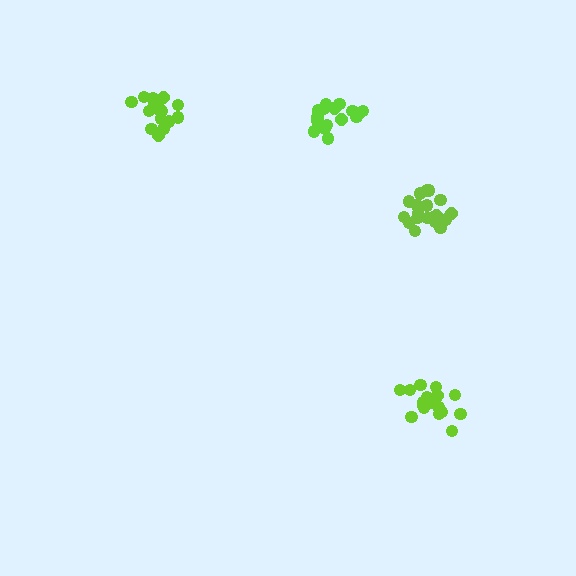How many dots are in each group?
Group 1: 18 dots, Group 2: 20 dots, Group 3: 17 dots, Group 4: 18 dots (73 total).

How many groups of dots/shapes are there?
There are 4 groups.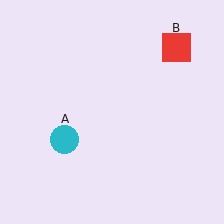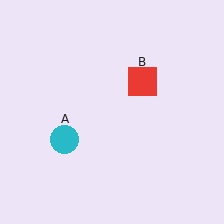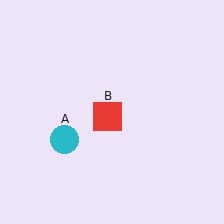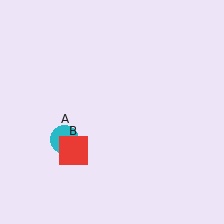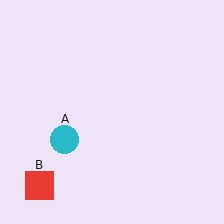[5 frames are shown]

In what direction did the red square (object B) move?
The red square (object B) moved down and to the left.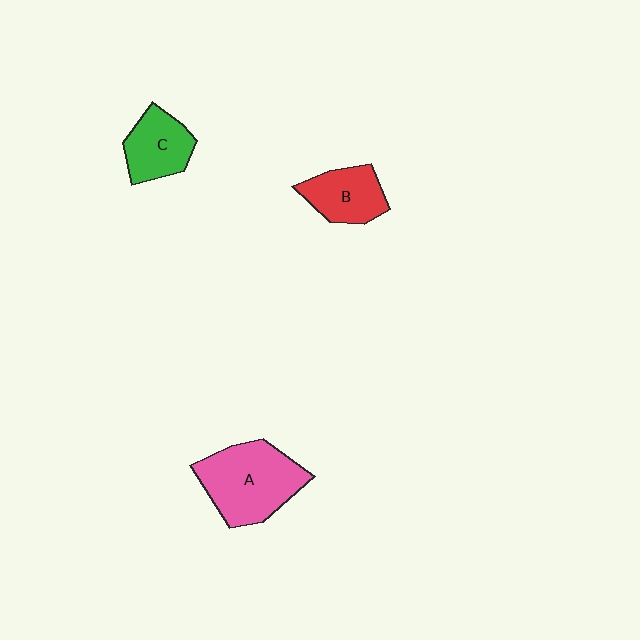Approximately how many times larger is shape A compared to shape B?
Approximately 1.7 times.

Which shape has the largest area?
Shape A (pink).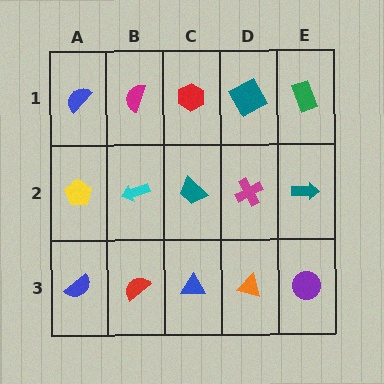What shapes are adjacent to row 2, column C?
A red hexagon (row 1, column C), a blue triangle (row 3, column C), a cyan arrow (row 2, column B), a magenta cross (row 2, column D).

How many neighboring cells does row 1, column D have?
3.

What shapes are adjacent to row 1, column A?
A yellow pentagon (row 2, column A), a magenta semicircle (row 1, column B).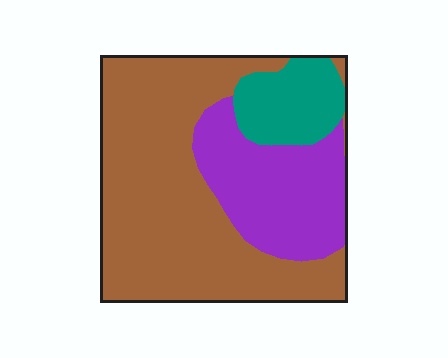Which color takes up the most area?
Brown, at roughly 60%.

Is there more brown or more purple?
Brown.